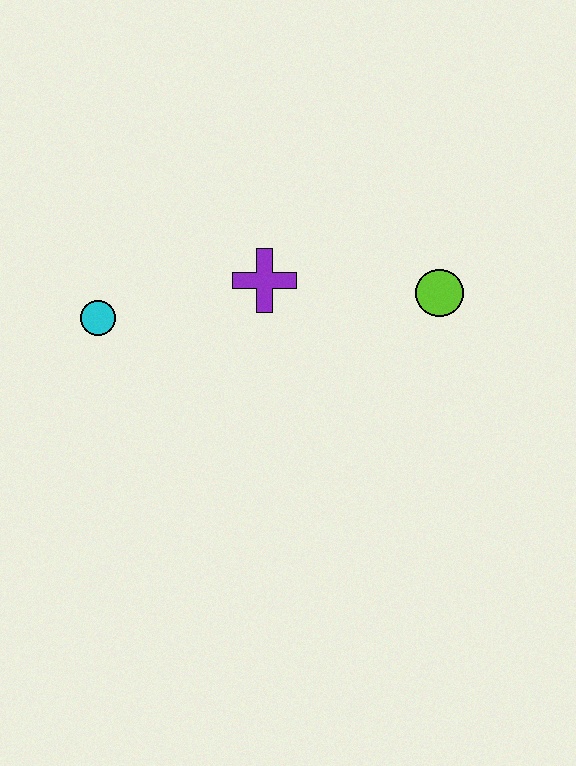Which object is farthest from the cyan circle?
The lime circle is farthest from the cyan circle.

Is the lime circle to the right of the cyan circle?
Yes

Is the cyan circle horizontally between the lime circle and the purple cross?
No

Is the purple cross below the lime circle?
No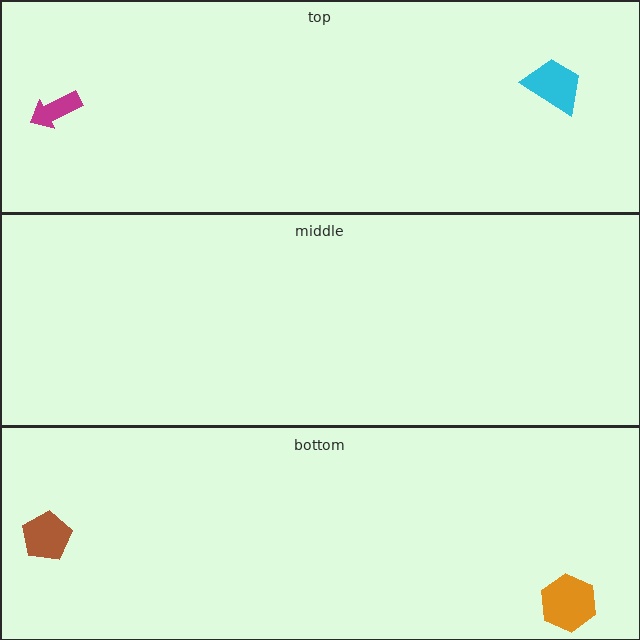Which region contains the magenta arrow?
The top region.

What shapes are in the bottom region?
The brown pentagon, the orange hexagon.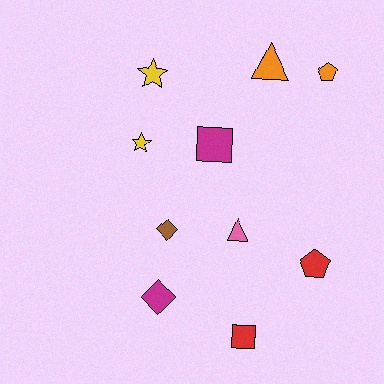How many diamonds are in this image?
There are 2 diamonds.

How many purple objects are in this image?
There are no purple objects.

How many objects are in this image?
There are 10 objects.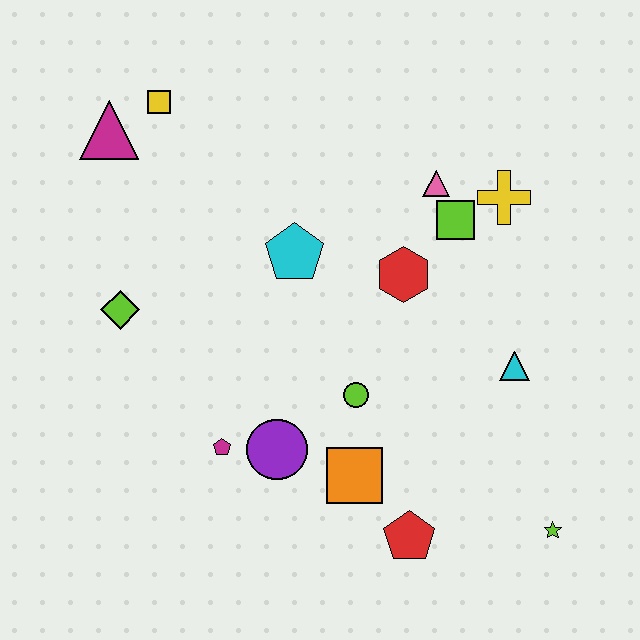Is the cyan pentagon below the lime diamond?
No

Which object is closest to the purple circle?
The magenta pentagon is closest to the purple circle.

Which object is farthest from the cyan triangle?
The magenta triangle is farthest from the cyan triangle.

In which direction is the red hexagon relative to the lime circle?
The red hexagon is above the lime circle.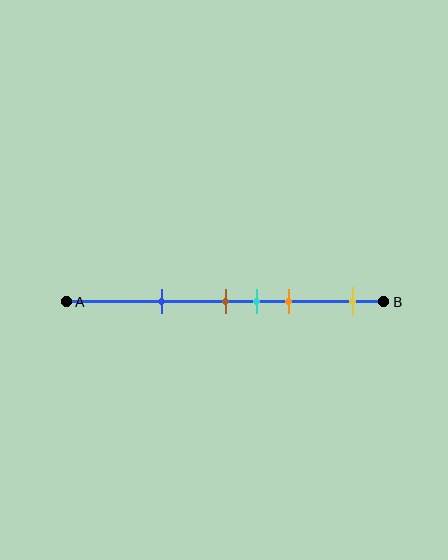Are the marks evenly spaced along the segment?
No, the marks are not evenly spaced.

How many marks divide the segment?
There are 5 marks dividing the segment.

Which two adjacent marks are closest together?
The brown and cyan marks are the closest adjacent pair.